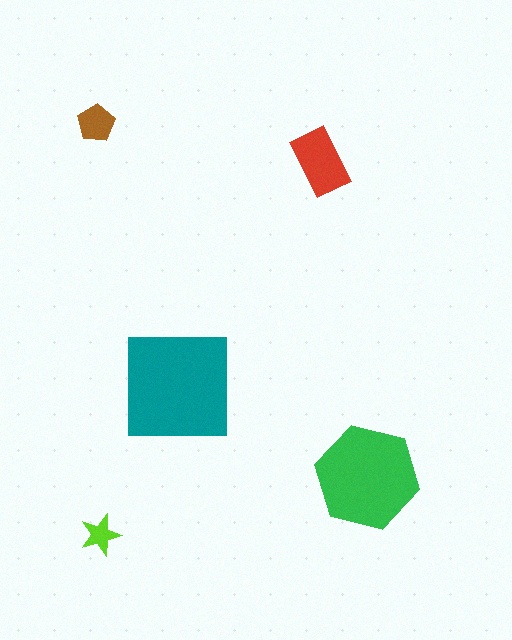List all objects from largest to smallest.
The teal square, the green hexagon, the red rectangle, the brown pentagon, the lime star.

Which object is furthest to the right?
The green hexagon is rightmost.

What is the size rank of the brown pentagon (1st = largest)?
4th.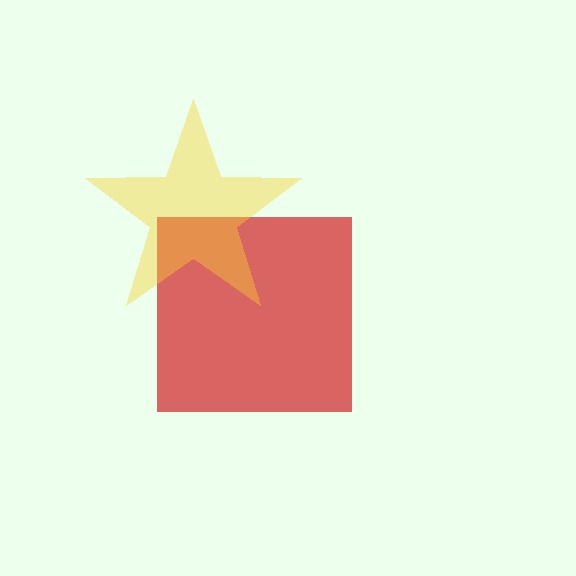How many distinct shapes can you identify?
There are 2 distinct shapes: a red square, a yellow star.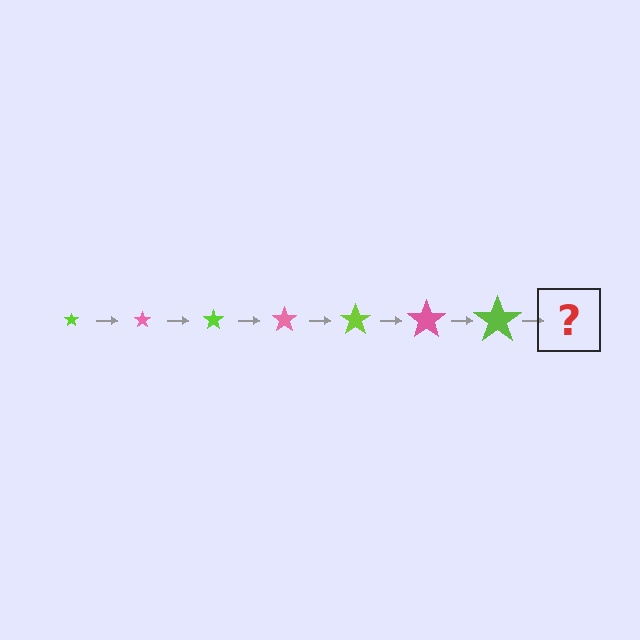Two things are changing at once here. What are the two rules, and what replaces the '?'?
The two rules are that the star grows larger each step and the color cycles through lime and pink. The '?' should be a pink star, larger than the previous one.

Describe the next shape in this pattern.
It should be a pink star, larger than the previous one.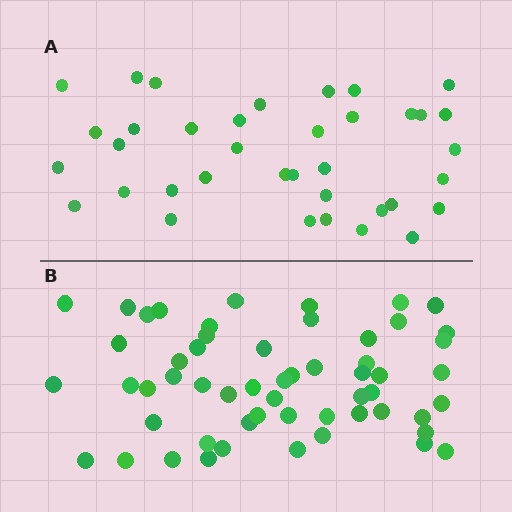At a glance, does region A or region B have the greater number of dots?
Region B (the bottom region) has more dots.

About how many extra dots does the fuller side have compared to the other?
Region B has approximately 20 more dots than region A.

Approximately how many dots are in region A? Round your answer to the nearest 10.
About 40 dots. (The exact count is 37, which rounds to 40.)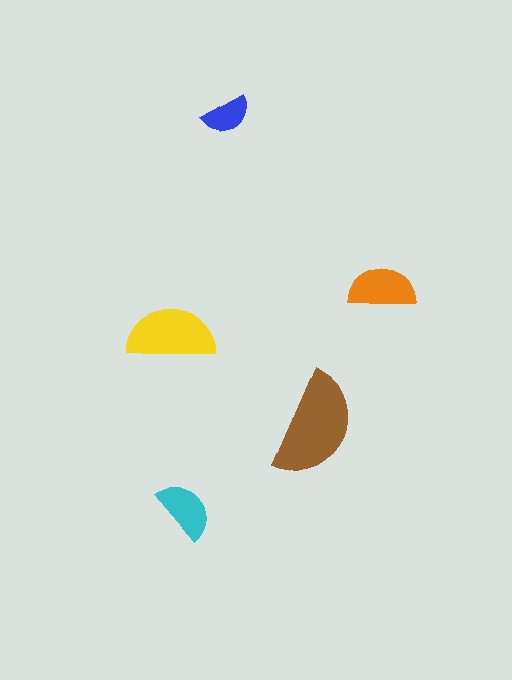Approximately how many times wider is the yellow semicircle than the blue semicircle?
About 2 times wider.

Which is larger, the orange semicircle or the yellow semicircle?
The yellow one.